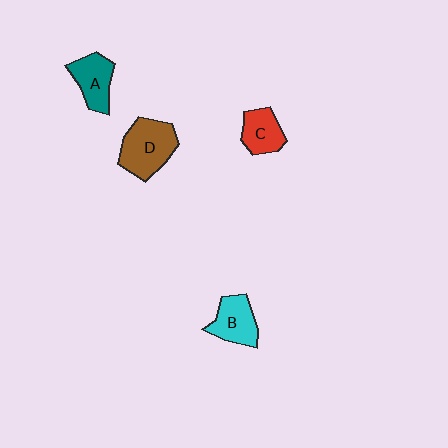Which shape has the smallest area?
Shape C (red).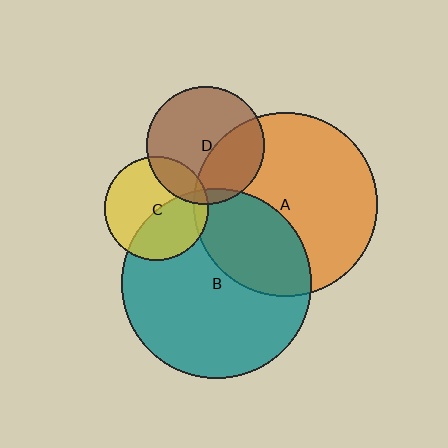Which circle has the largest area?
Circle B (teal).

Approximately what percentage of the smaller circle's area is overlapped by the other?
Approximately 20%.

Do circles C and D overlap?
Yes.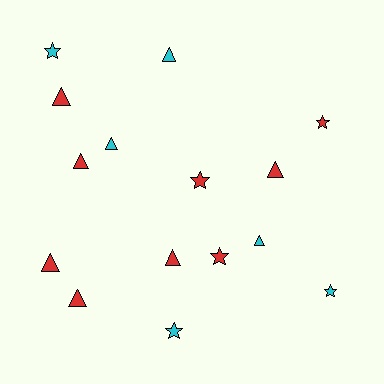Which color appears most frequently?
Red, with 9 objects.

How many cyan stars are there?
There are 3 cyan stars.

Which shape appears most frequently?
Triangle, with 9 objects.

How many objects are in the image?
There are 15 objects.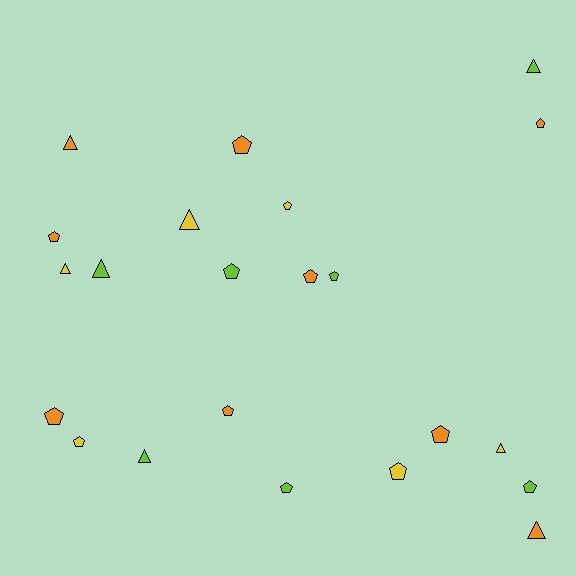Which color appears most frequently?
Orange, with 9 objects.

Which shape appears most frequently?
Pentagon, with 14 objects.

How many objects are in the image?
There are 22 objects.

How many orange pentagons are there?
There are 7 orange pentagons.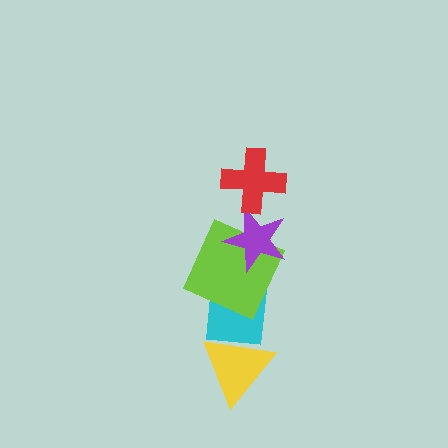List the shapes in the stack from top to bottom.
From top to bottom: the red cross, the purple star, the lime square, the cyan square, the yellow triangle.